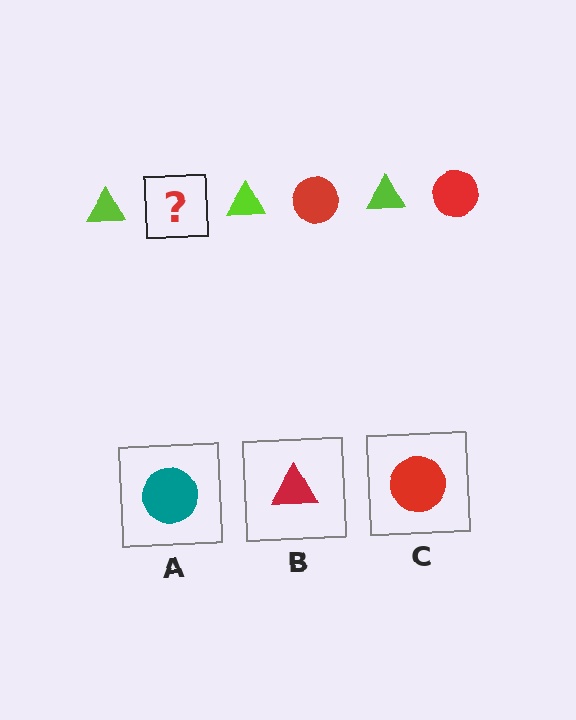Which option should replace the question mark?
Option C.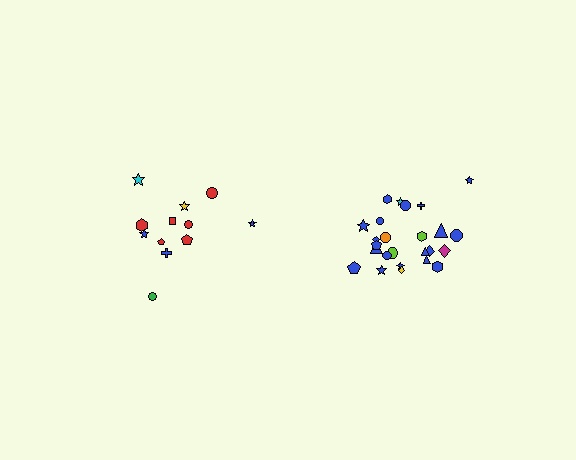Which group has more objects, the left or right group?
The right group.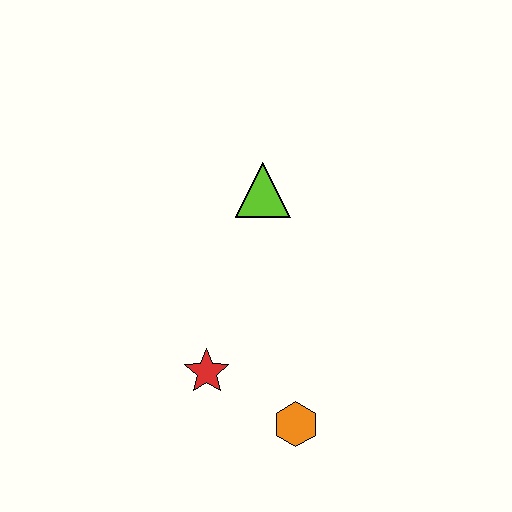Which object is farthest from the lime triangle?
The orange hexagon is farthest from the lime triangle.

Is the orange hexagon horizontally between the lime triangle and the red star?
No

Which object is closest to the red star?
The orange hexagon is closest to the red star.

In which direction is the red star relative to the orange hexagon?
The red star is to the left of the orange hexagon.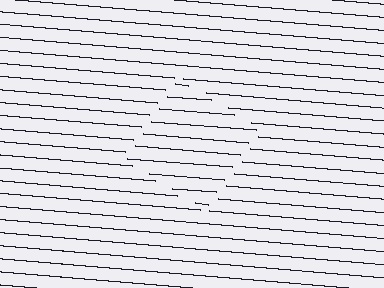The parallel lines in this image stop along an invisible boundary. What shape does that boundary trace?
An illusory square. The interior of the shape contains the same grating, shifted by half a period — the contour is defined by the phase discontinuity where line-ends from the inner and outer gratings abut.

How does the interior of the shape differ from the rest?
The interior of the shape contains the same grating, shifted by half a period — the contour is defined by the phase discontinuity where line-ends from the inner and outer gratings abut.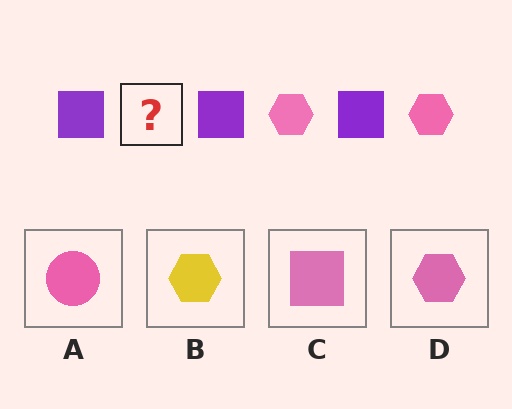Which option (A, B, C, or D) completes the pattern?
D.